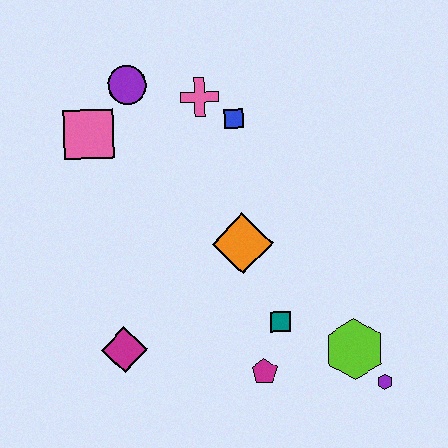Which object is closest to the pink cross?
The blue square is closest to the pink cross.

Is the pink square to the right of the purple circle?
No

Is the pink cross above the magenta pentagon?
Yes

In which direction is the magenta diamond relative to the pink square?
The magenta diamond is below the pink square.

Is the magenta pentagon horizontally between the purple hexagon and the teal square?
No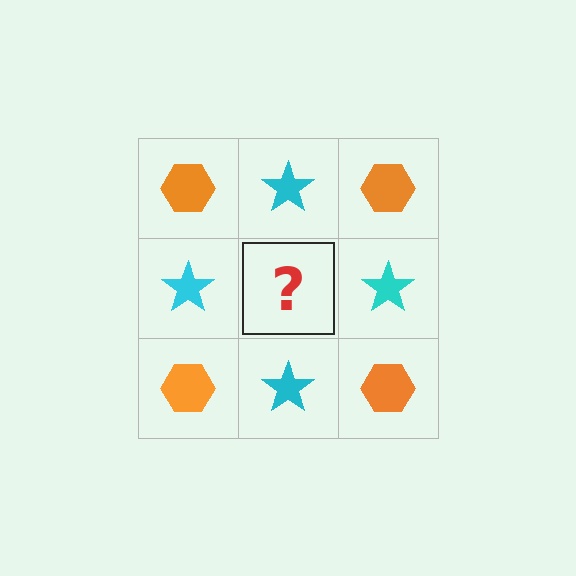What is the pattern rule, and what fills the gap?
The rule is that it alternates orange hexagon and cyan star in a checkerboard pattern. The gap should be filled with an orange hexagon.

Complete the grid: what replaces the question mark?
The question mark should be replaced with an orange hexagon.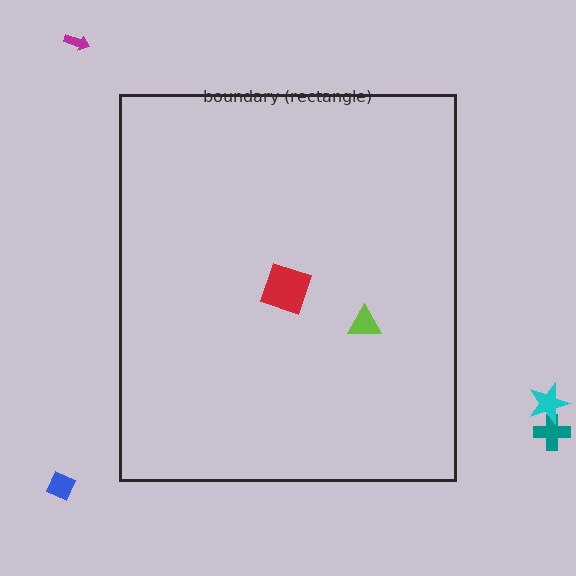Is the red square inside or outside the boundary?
Inside.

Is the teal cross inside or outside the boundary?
Outside.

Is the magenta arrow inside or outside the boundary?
Outside.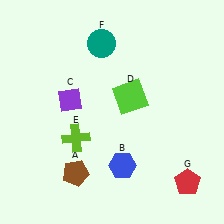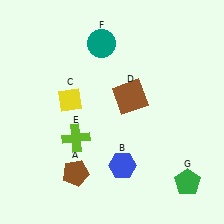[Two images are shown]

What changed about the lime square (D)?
In Image 1, D is lime. In Image 2, it changed to brown.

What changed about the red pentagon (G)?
In Image 1, G is red. In Image 2, it changed to green.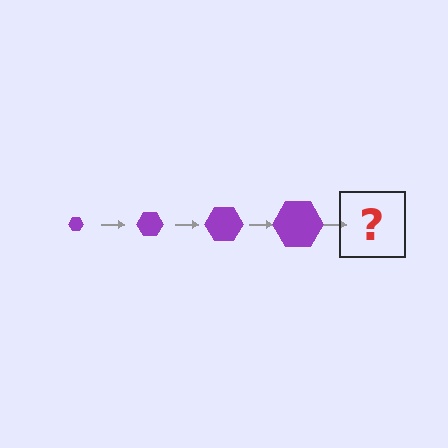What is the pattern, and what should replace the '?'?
The pattern is that the hexagon gets progressively larger each step. The '?' should be a purple hexagon, larger than the previous one.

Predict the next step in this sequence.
The next step is a purple hexagon, larger than the previous one.